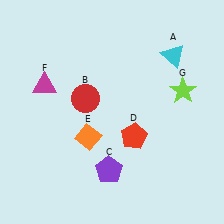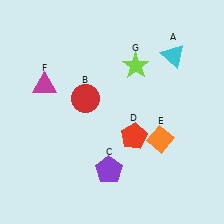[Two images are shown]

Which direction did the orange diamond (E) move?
The orange diamond (E) moved right.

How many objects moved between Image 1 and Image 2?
2 objects moved between the two images.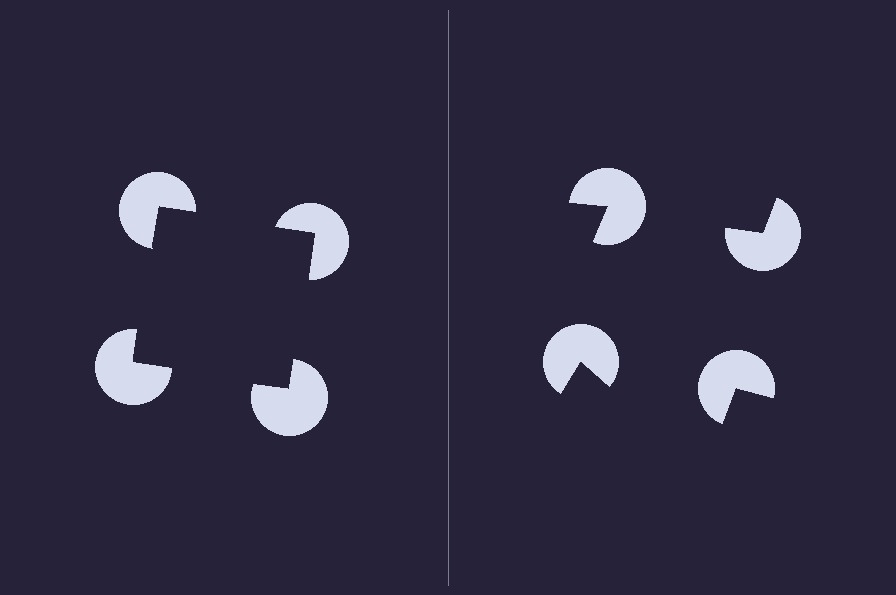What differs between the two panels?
The pac-man discs are positioned identically on both sides; only the wedge orientations differ. On the left they align to a square; on the right they are misaligned.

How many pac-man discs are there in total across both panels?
8 — 4 on each side.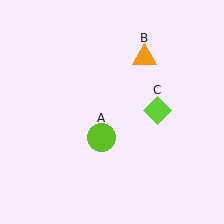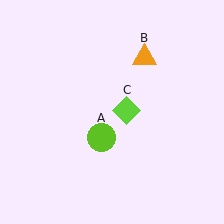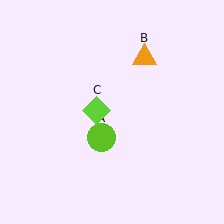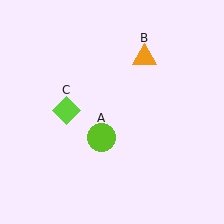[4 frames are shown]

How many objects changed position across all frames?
1 object changed position: lime diamond (object C).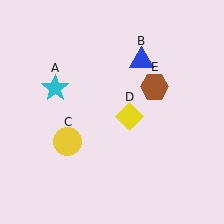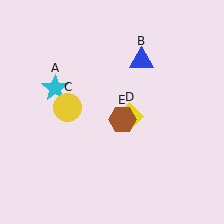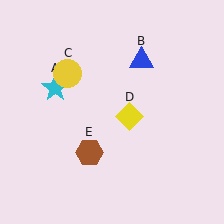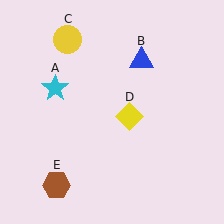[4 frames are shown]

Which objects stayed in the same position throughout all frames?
Cyan star (object A) and blue triangle (object B) and yellow diamond (object D) remained stationary.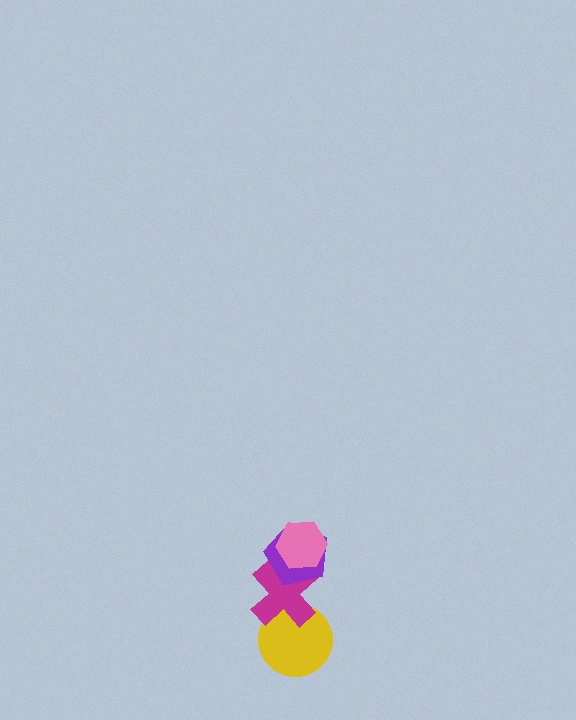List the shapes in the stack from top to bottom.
From top to bottom: the pink hexagon, the purple pentagon, the magenta cross, the yellow circle.